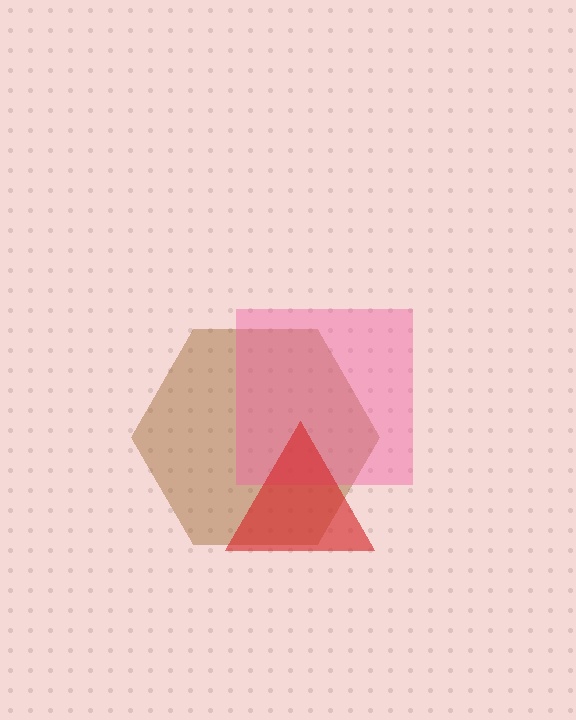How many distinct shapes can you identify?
There are 3 distinct shapes: a brown hexagon, a pink square, a red triangle.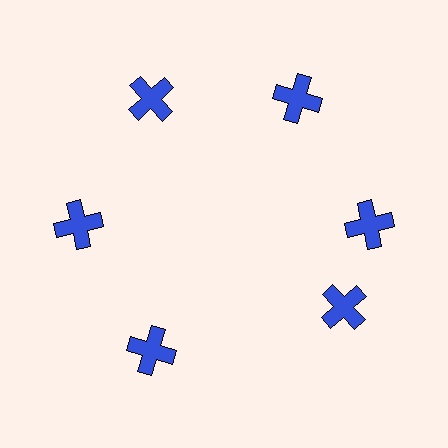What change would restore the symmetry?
The symmetry would be restored by rotating it back into even spacing with its neighbors so that all 6 crosses sit at equal angles and equal distance from the center.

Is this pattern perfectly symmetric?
No. The 6 blue crosses are arranged in a ring, but one element near the 5 o'clock position is rotated out of alignment along the ring, breaking the 6-fold rotational symmetry.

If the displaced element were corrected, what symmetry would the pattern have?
It would have 6-fold rotational symmetry — the pattern would map onto itself every 60 degrees.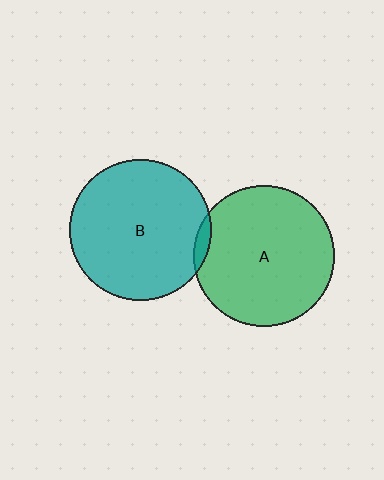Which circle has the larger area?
Circle B (teal).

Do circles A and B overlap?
Yes.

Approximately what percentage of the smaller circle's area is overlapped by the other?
Approximately 5%.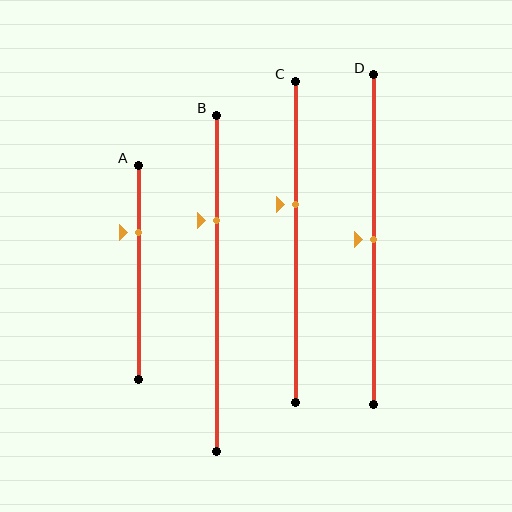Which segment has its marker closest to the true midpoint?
Segment D has its marker closest to the true midpoint.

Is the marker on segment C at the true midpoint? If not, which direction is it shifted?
No, the marker on segment C is shifted upward by about 12% of the segment length.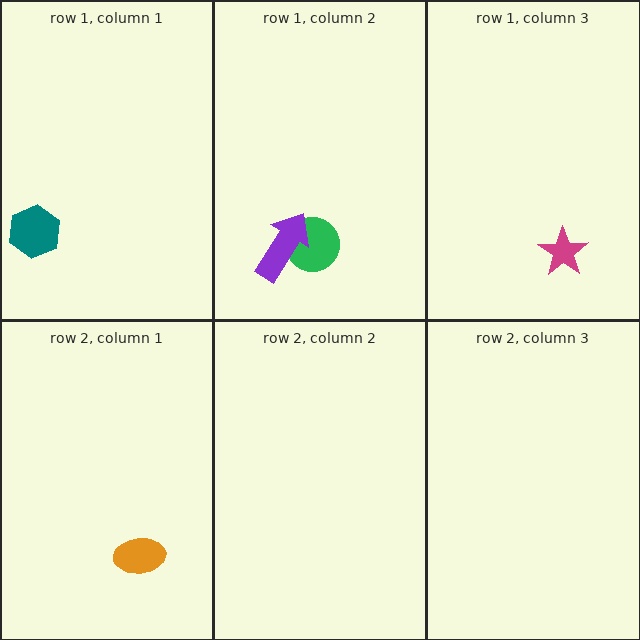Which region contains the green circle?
The row 1, column 2 region.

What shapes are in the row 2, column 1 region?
The orange ellipse.